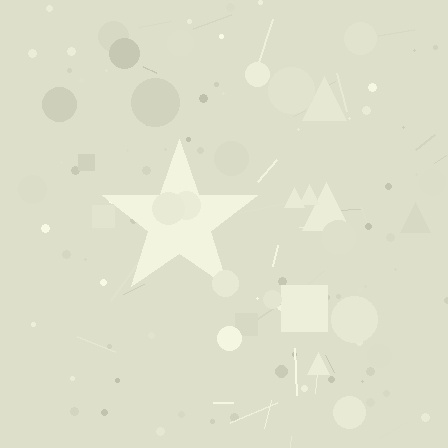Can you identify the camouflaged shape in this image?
The camouflaged shape is a star.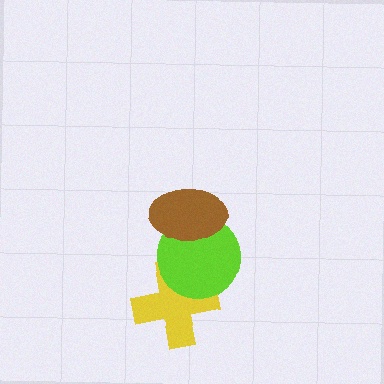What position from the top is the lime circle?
The lime circle is 2nd from the top.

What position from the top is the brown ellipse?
The brown ellipse is 1st from the top.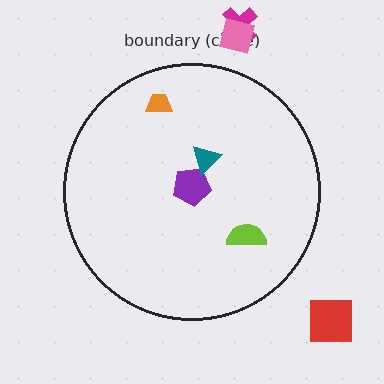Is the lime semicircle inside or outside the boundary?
Inside.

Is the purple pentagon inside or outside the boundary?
Inside.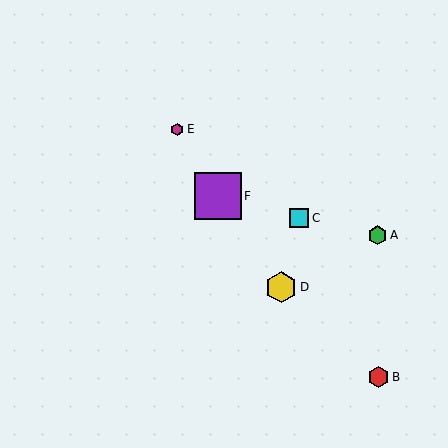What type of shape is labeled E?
Shape E is a magenta hexagon.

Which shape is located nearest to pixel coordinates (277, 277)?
The yellow hexagon (labeled D) at (281, 287) is nearest to that location.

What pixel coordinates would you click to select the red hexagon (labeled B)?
Click at (378, 377) to select the red hexagon B.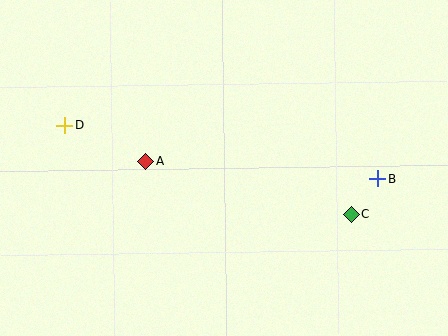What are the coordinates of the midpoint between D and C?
The midpoint between D and C is at (208, 170).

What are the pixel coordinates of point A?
Point A is at (146, 161).